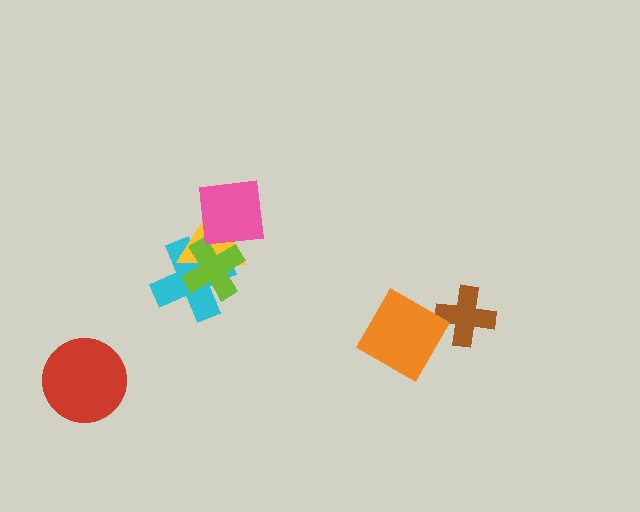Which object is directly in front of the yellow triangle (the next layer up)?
The lime cross is directly in front of the yellow triangle.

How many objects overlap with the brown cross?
0 objects overlap with the brown cross.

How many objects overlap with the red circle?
0 objects overlap with the red circle.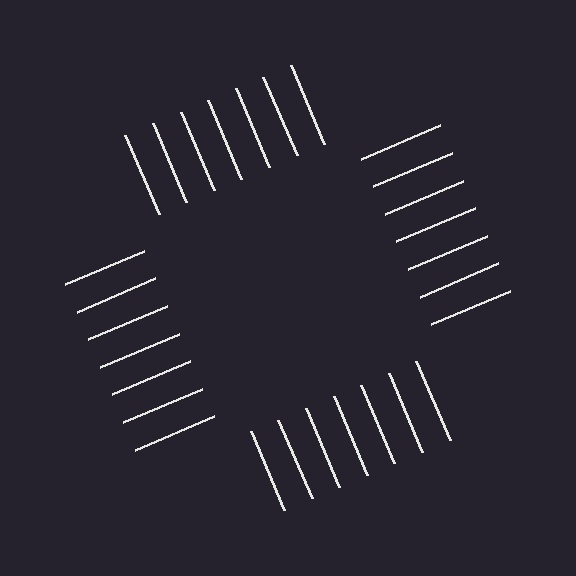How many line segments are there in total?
28 — 7 along each of the 4 edges.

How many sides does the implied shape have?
4 sides — the line-ends trace a square.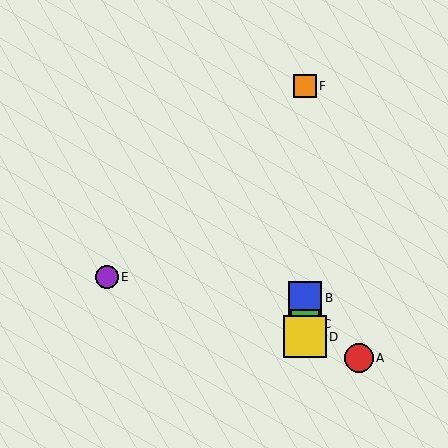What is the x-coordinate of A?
Object A is at x≈359.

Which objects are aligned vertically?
Objects B, C, D, F are aligned vertically.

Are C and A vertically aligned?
No, C is at x≈305 and A is at x≈359.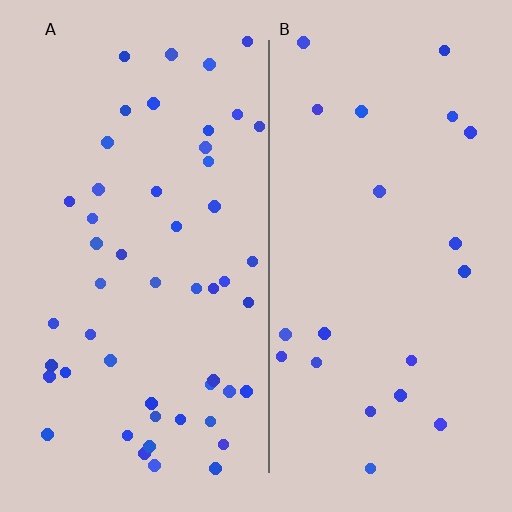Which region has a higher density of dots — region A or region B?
A (the left).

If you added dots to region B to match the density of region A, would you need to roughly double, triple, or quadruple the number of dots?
Approximately double.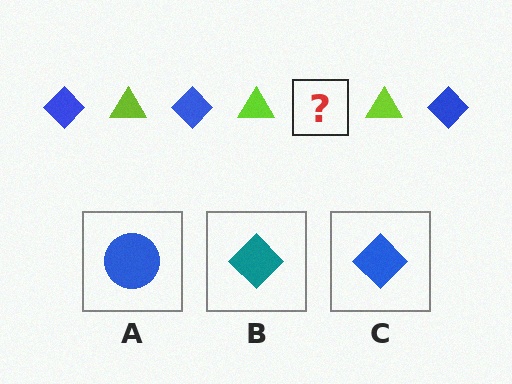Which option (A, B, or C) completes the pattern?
C.